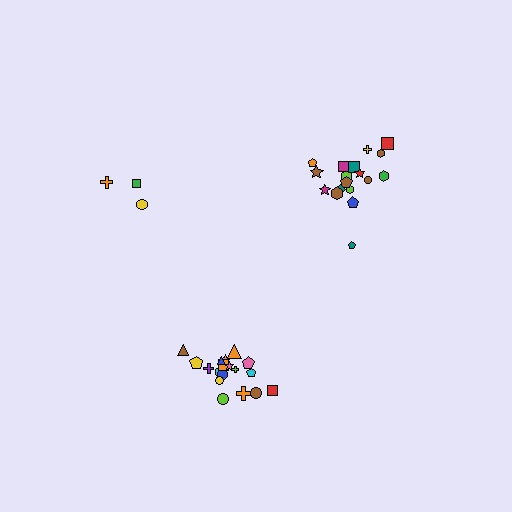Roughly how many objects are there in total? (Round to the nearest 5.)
Roughly 40 objects in total.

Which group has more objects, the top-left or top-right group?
The top-right group.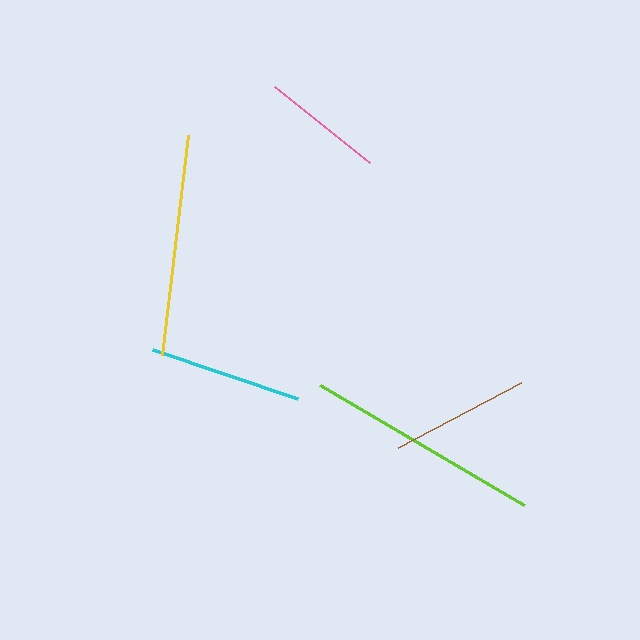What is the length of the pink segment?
The pink segment is approximately 121 pixels long.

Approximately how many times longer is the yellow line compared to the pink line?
The yellow line is approximately 1.8 times the length of the pink line.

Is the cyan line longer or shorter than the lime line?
The lime line is longer than the cyan line.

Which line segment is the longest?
The lime line is the longest at approximately 237 pixels.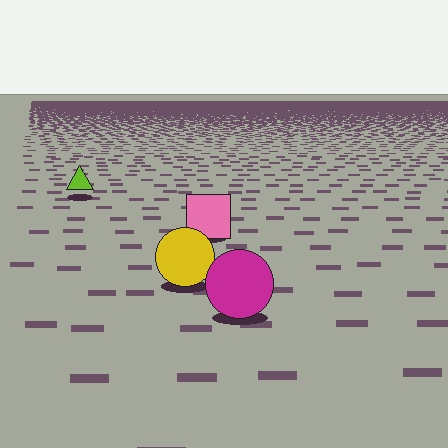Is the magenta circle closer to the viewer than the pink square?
Yes. The magenta circle is closer — you can tell from the texture gradient: the ground texture is coarser near it.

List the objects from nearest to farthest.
From nearest to farthest: the magenta circle, the yellow circle, the pink square, the lime triangle.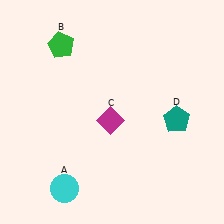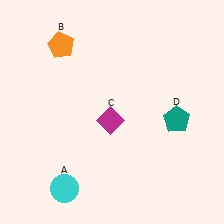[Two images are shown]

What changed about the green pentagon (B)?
In Image 1, B is green. In Image 2, it changed to orange.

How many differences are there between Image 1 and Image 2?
There is 1 difference between the two images.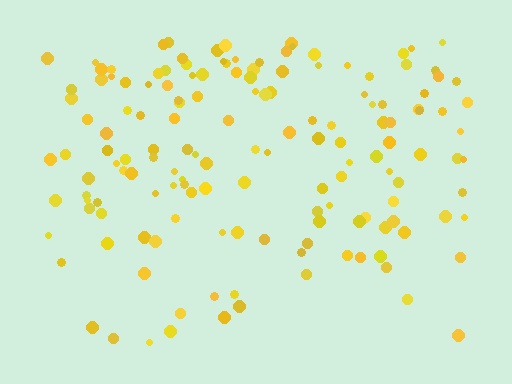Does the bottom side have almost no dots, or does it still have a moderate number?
Still a moderate number, just noticeably fewer than the top.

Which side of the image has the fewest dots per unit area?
The bottom.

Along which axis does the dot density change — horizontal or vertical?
Vertical.